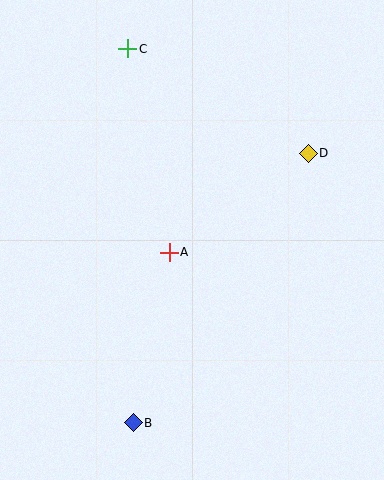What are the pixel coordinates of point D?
Point D is at (308, 153).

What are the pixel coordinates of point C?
Point C is at (128, 49).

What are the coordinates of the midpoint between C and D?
The midpoint between C and D is at (218, 101).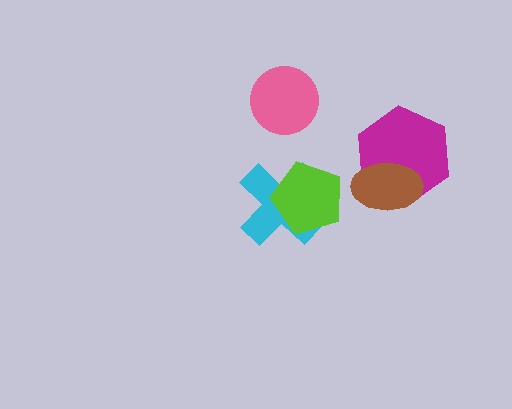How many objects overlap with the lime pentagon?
1 object overlaps with the lime pentagon.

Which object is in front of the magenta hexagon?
The brown ellipse is in front of the magenta hexagon.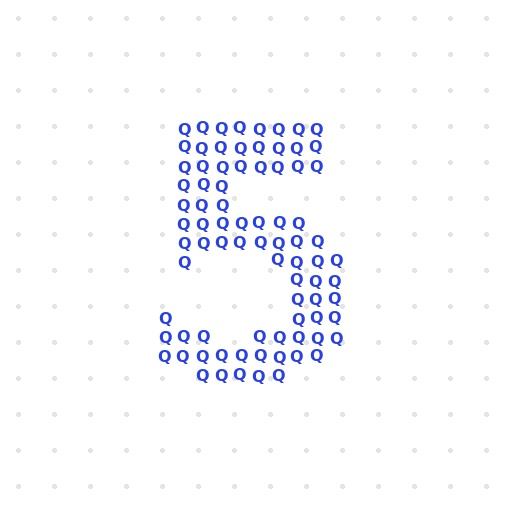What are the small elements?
The small elements are letter Q's.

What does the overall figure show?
The overall figure shows the digit 5.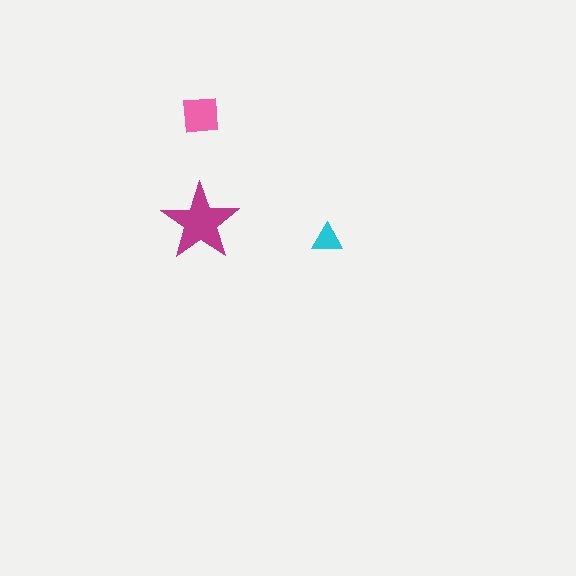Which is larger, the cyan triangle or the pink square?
The pink square.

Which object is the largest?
The magenta star.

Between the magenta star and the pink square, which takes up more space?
The magenta star.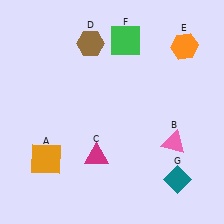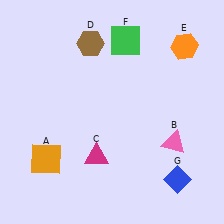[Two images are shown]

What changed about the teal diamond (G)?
In Image 1, G is teal. In Image 2, it changed to blue.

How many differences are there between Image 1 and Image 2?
There is 1 difference between the two images.